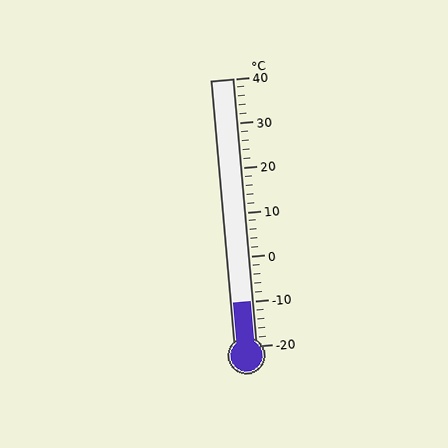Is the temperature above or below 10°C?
The temperature is below 10°C.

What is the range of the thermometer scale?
The thermometer scale ranges from -20°C to 40°C.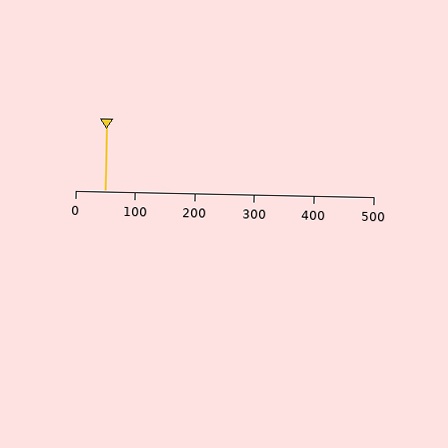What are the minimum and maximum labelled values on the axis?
The axis runs from 0 to 500.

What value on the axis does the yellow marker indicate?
The marker indicates approximately 50.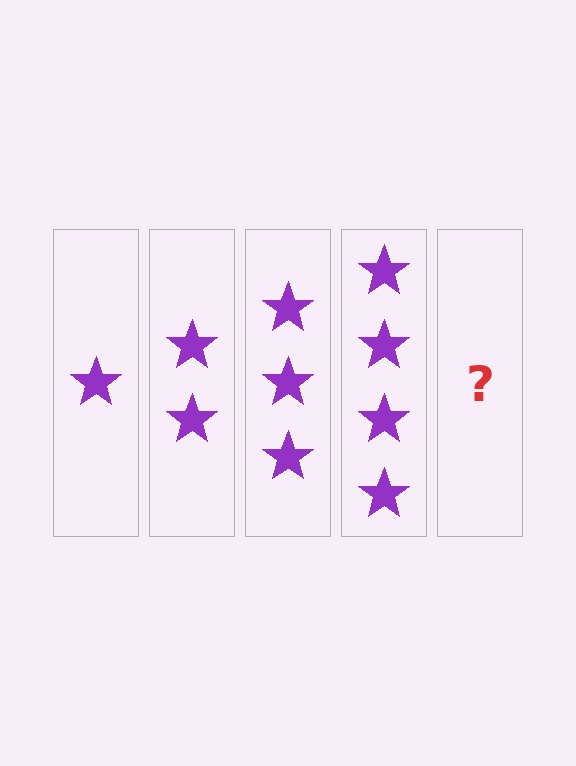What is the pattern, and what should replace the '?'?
The pattern is that each step adds one more star. The '?' should be 5 stars.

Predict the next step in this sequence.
The next step is 5 stars.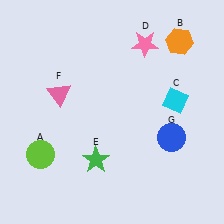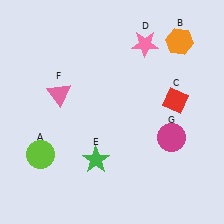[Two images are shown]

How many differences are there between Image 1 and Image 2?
There are 2 differences between the two images.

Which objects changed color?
C changed from cyan to red. G changed from blue to magenta.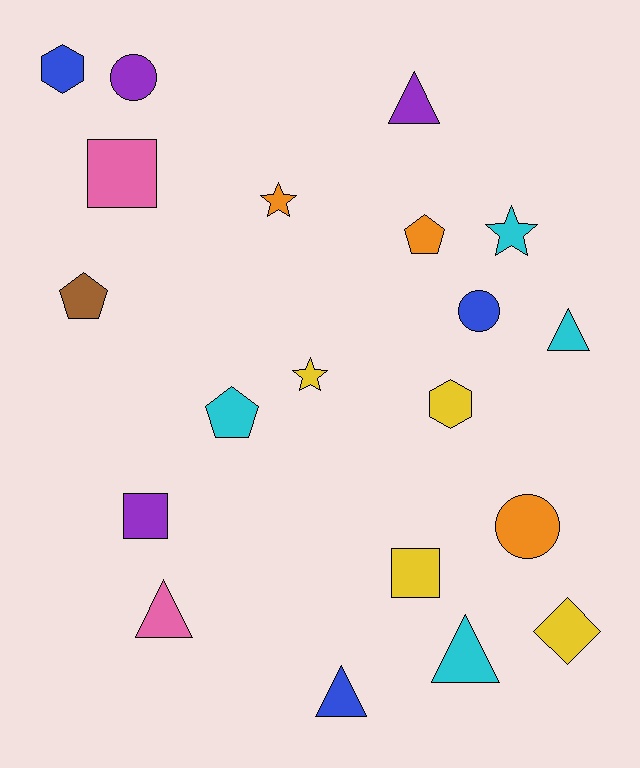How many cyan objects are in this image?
There are 4 cyan objects.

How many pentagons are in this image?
There are 3 pentagons.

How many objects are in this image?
There are 20 objects.